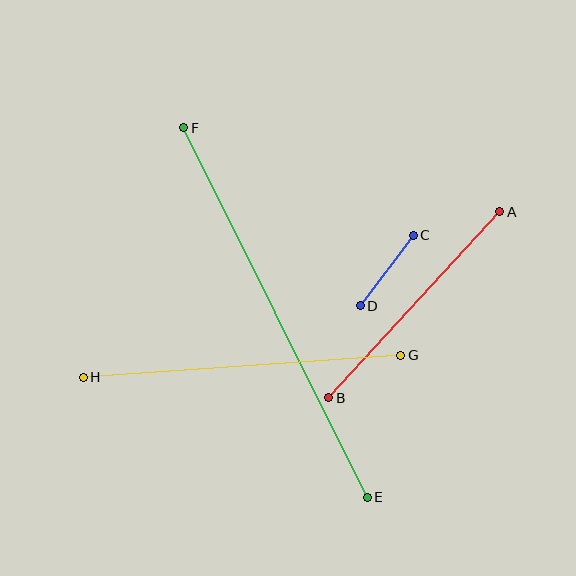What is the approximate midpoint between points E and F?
The midpoint is at approximately (275, 313) pixels.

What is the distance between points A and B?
The distance is approximately 253 pixels.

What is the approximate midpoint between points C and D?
The midpoint is at approximately (387, 270) pixels.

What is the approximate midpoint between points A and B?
The midpoint is at approximately (414, 305) pixels.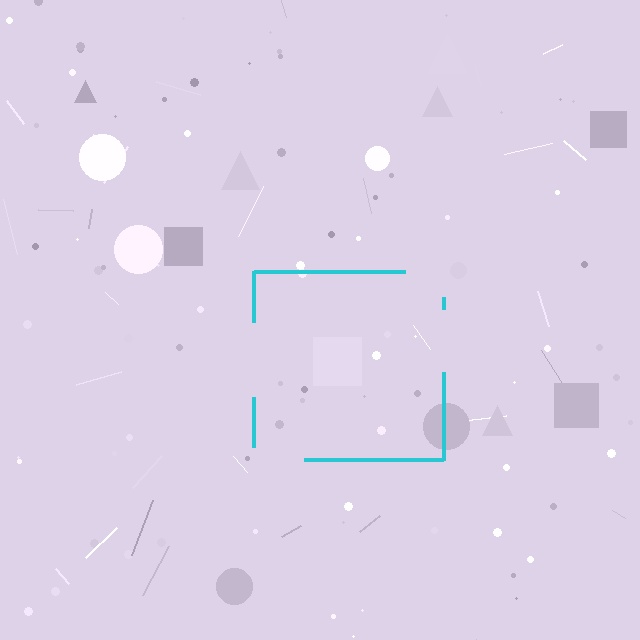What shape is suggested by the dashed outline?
The dashed outline suggests a square.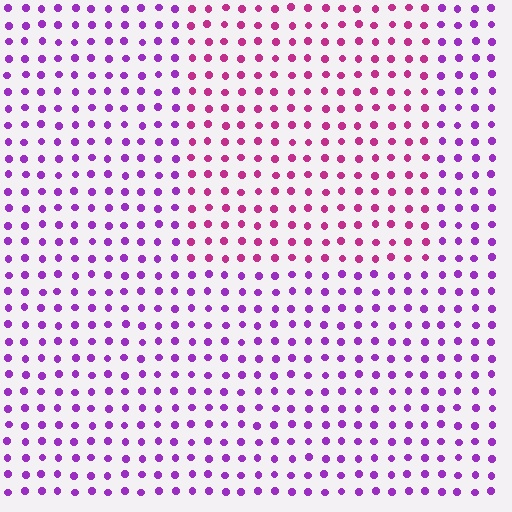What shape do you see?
I see a rectangle.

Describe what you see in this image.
The image is filled with small purple elements in a uniform arrangement. A rectangle-shaped region is visible where the elements are tinted to a slightly different hue, forming a subtle color boundary.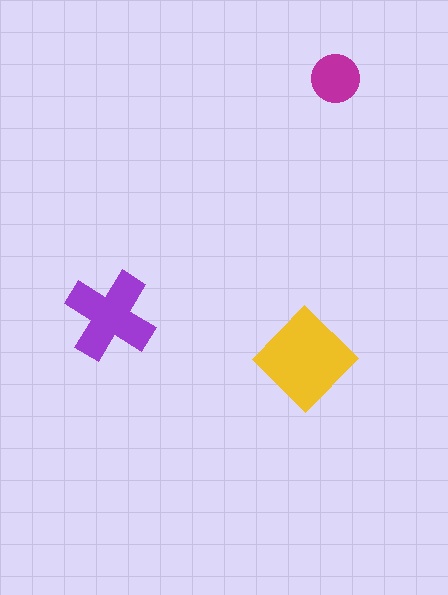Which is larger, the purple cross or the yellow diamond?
The yellow diamond.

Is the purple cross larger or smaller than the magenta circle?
Larger.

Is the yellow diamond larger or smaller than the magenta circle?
Larger.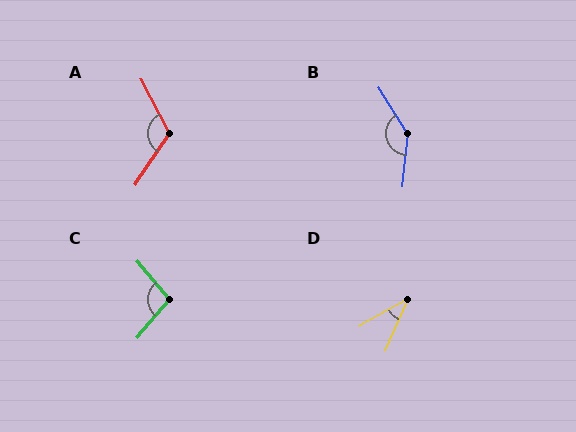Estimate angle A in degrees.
Approximately 118 degrees.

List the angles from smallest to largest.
D (37°), C (100°), A (118°), B (143°).